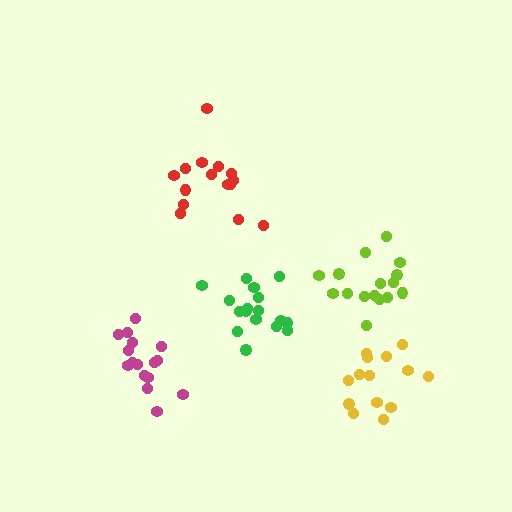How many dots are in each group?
Group 1: 16 dots, Group 2: 16 dots, Group 3: 15 dots, Group 4: 17 dots, Group 5: 14 dots (78 total).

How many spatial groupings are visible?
There are 5 spatial groupings.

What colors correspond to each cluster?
The clusters are colored: magenta, lime, red, green, yellow.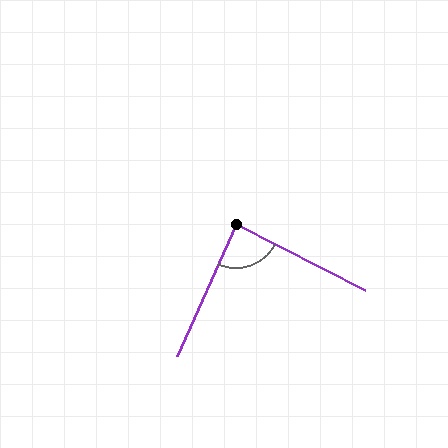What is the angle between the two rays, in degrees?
Approximately 87 degrees.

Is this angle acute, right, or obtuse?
It is approximately a right angle.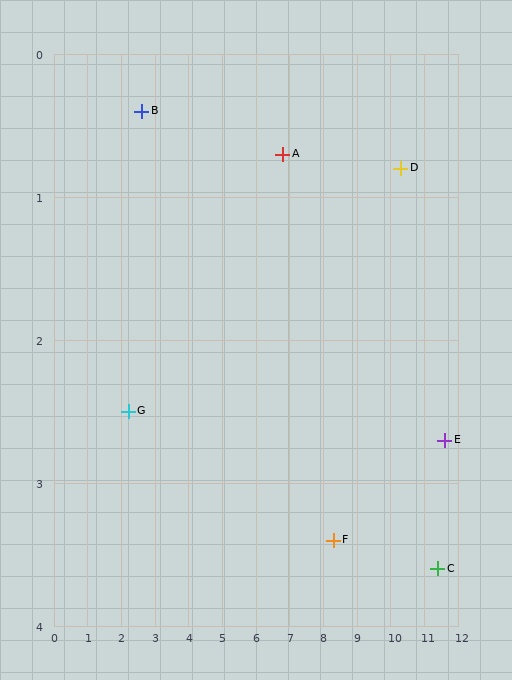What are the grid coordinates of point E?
Point E is at approximately (11.6, 2.7).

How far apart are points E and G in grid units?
Points E and G are about 9.4 grid units apart.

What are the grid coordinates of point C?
Point C is at approximately (11.4, 3.6).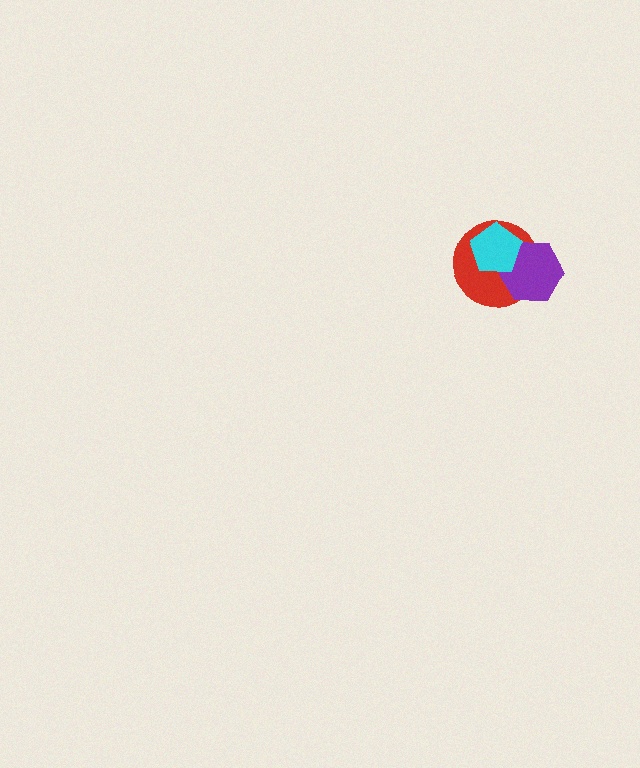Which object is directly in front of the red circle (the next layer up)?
The purple hexagon is directly in front of the red circle.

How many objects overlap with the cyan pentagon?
2 objects overlap with the cyan pentagon.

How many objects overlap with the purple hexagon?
2 objects overlap with the purple hexagon.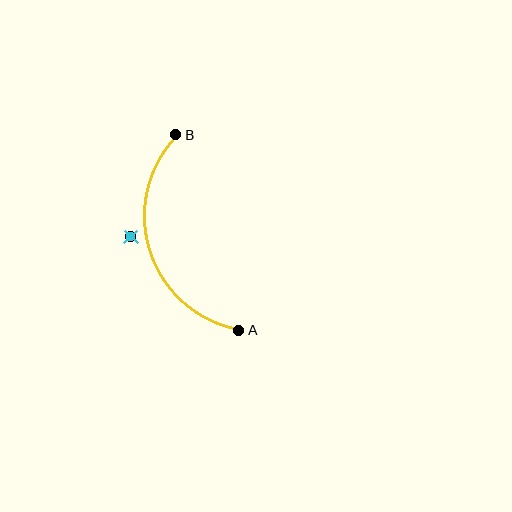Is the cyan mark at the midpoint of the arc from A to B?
No — the cyan mark does not lie on the arc at all. It sits slightly outside the curve.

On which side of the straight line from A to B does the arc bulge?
The arc bulges to the left of the straight line connecting A and B.